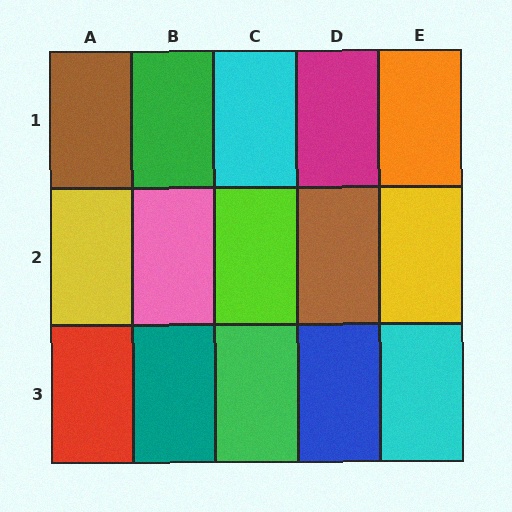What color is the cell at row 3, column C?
Green.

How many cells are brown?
2 cells are brown.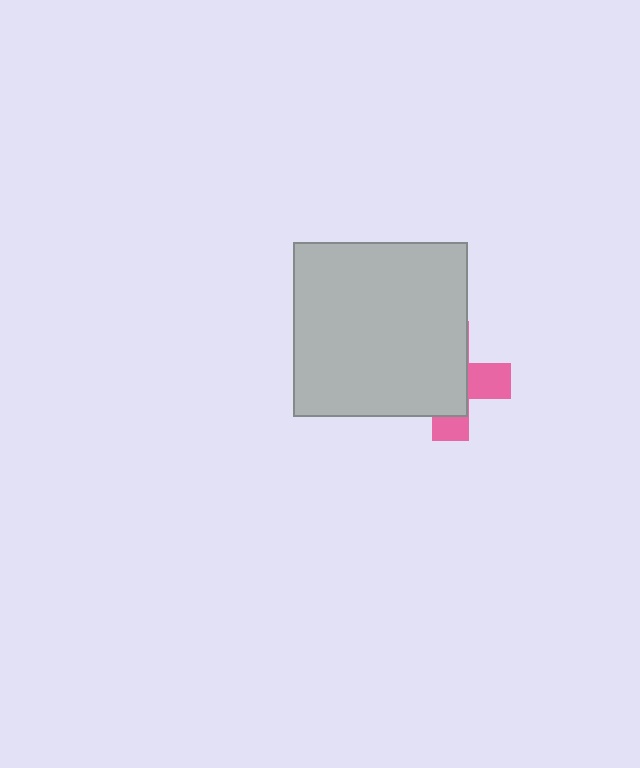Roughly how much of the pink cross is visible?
A small part of it is visible (roughly 34%).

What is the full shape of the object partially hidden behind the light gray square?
The partially hidden object is a pink cross.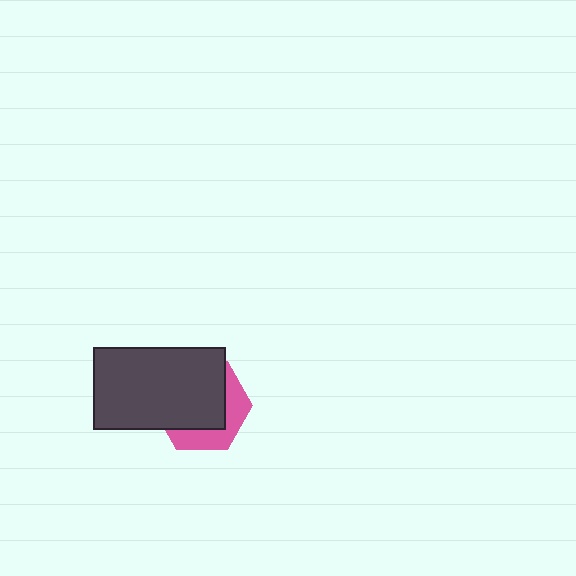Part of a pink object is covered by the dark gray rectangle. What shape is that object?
It is a hexagon.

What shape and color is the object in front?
The object in front is a dark gray rectangle.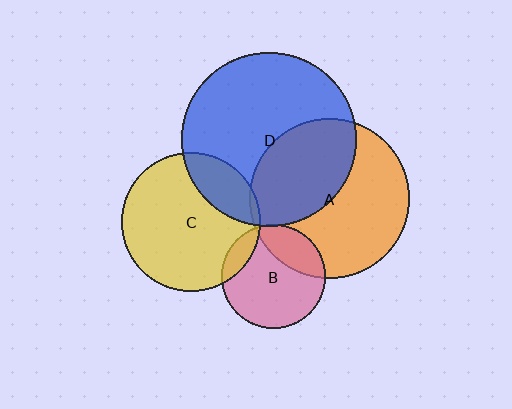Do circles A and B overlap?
Yes.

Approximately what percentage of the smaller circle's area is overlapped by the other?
Approximately 25%.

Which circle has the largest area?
Circle D (blue).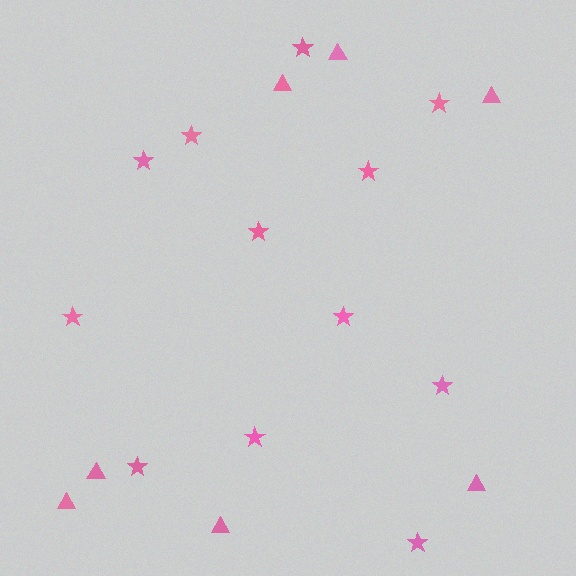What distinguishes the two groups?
There are 2 groups: one group of stars (12) and one group of triangles (7).